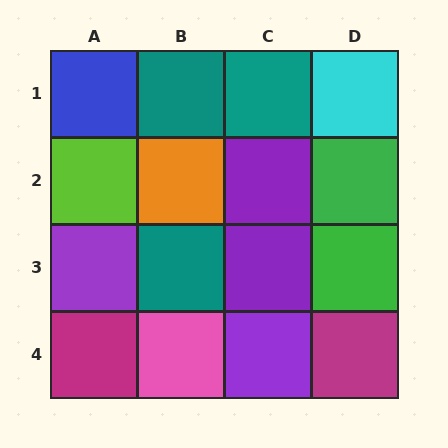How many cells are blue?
1 cell is blue.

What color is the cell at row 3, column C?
Purple.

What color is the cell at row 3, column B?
Teal.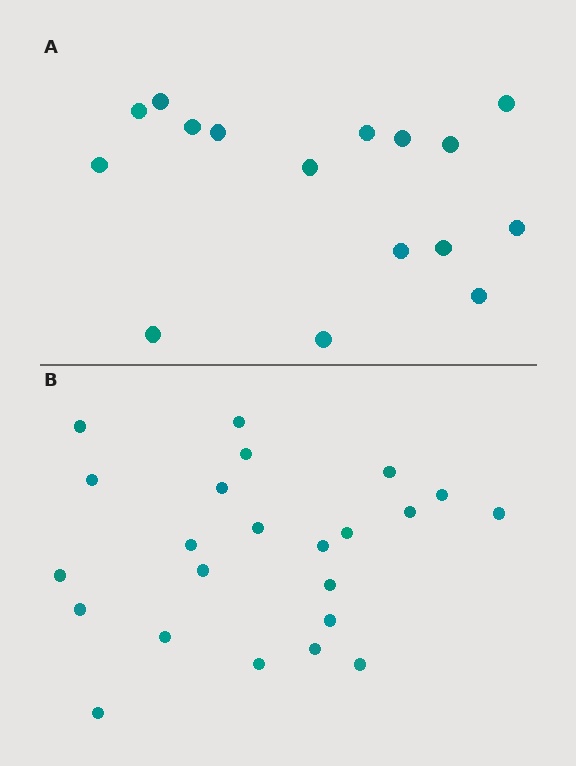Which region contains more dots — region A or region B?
Region B (the bottom region) has more dots.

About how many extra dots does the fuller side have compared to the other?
Region B has roughly 8 or so more dots than region A.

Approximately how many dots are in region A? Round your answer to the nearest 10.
About 20 dots. (The exact count is 16, which rounds to 20.)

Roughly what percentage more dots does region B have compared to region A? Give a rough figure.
About 45% more.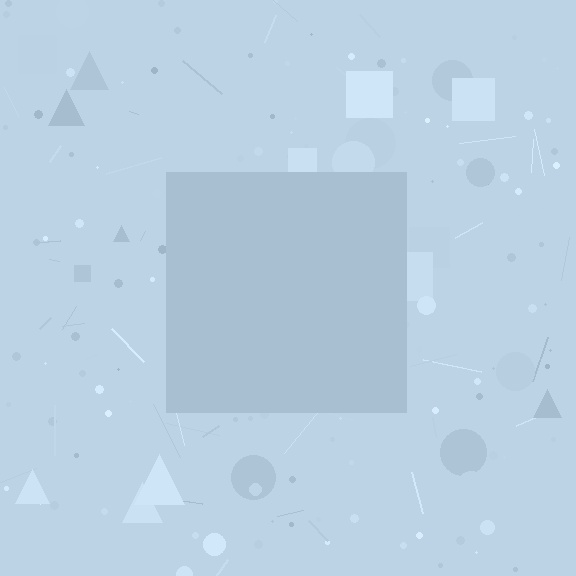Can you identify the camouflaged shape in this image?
The camouflaged shape is a square.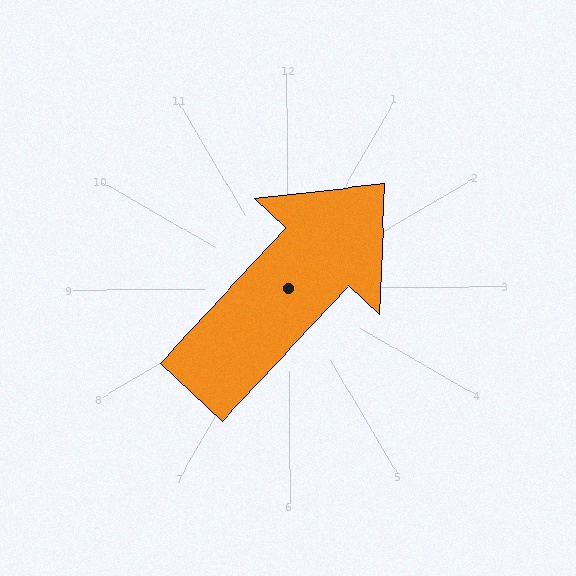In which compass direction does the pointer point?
Northeast.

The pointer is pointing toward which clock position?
Roughly 1 o'clock.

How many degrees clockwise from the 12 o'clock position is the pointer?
Approximately 43 degrees.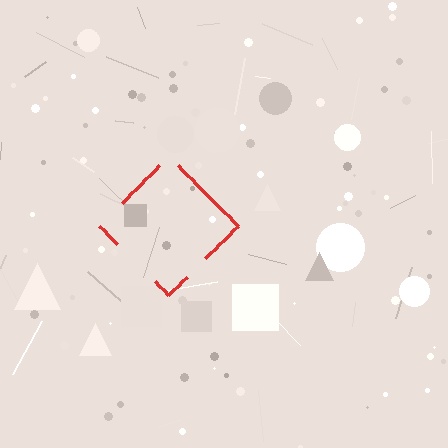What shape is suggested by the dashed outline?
The dashed outline suggests a diamond.